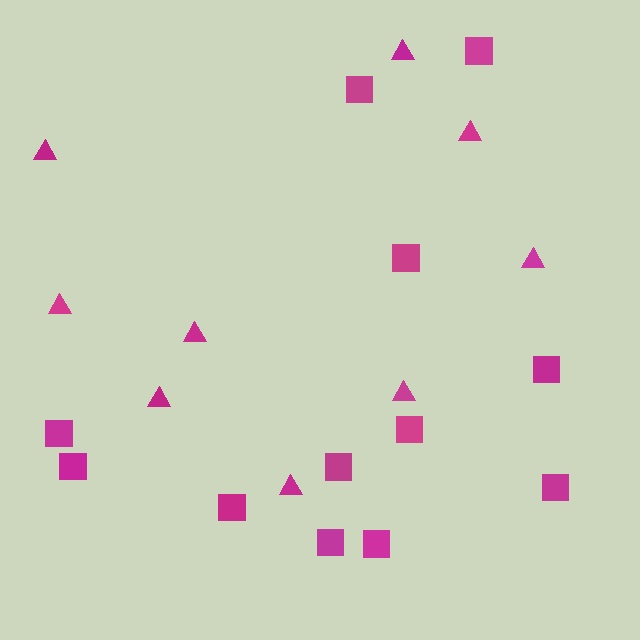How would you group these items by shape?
There are 2 groups: one group of triangles (9) and one group of squares (12).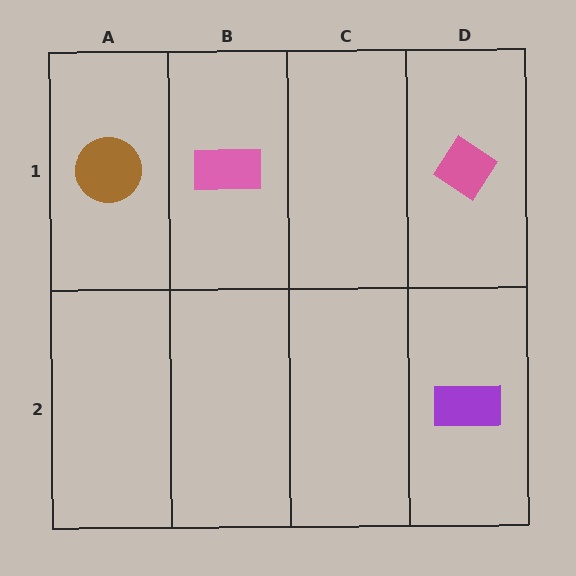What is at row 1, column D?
A pink diamond.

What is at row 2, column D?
A purple rectangle.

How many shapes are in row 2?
1 shape.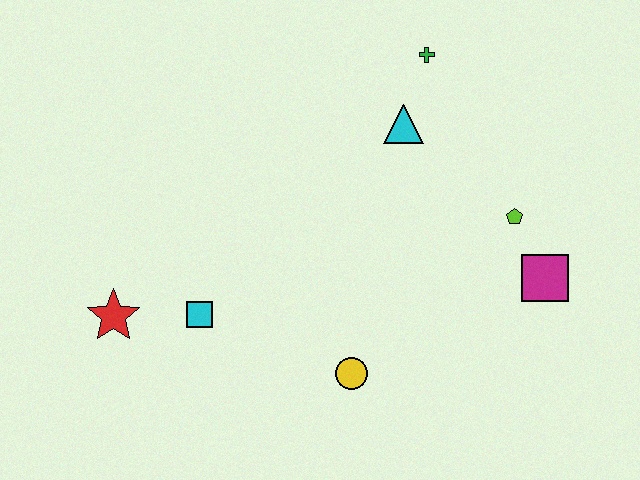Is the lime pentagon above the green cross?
No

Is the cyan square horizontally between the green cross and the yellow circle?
No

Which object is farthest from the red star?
The magenta square is farthest from the red star.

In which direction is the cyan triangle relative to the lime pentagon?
The cyan triangle is to the left of the lime pentagon.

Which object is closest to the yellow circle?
The cyan square is closest to the yellow circle.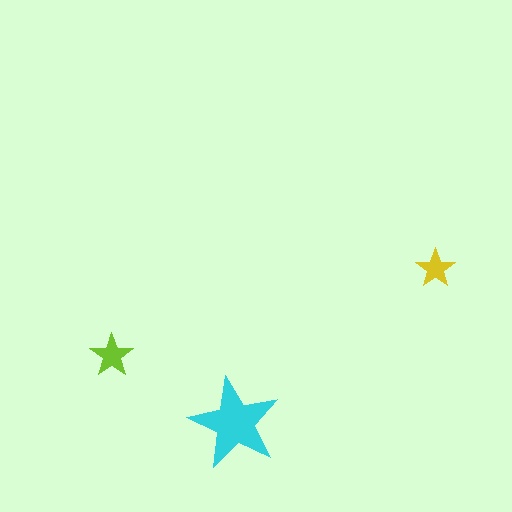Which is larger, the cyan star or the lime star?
The cyan one.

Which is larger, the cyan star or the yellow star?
The cyan one.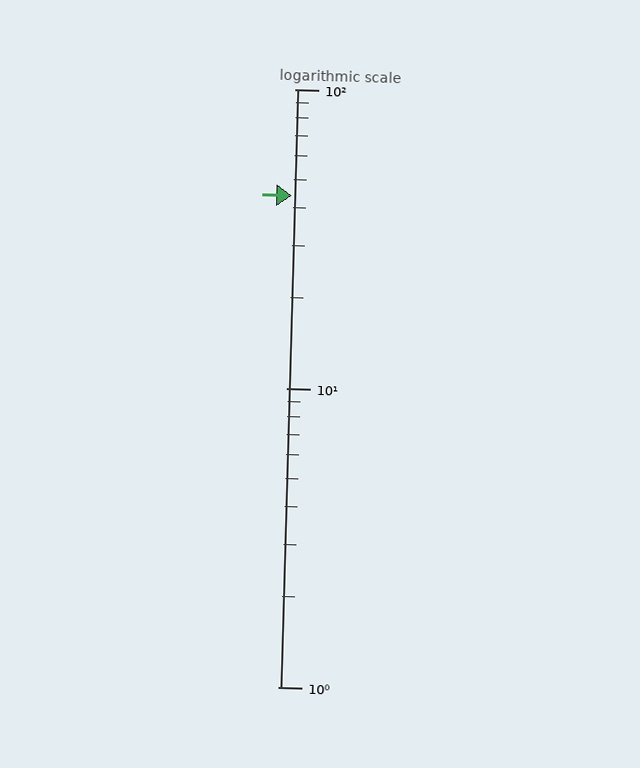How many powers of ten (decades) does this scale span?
The scale spans 2 decades, from 1 to 100.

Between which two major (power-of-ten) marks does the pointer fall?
The pointer is between 10 and 100.